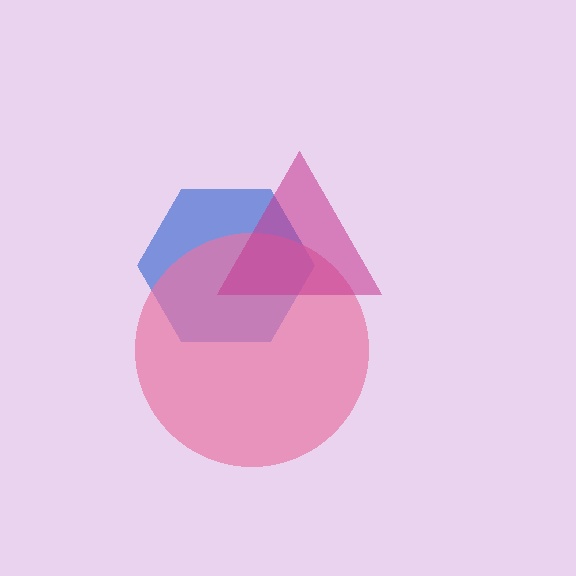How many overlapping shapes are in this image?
There are 3 overlapping shapes in the image.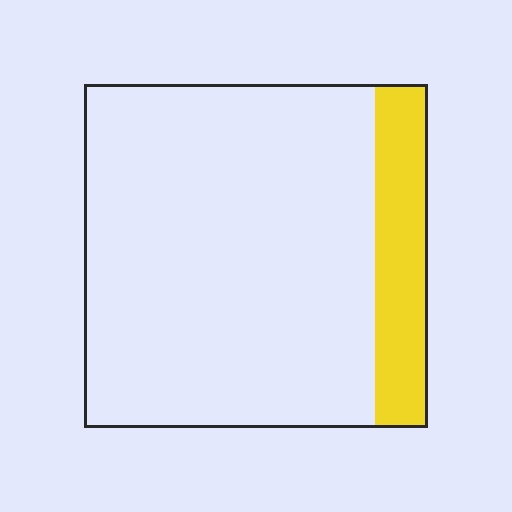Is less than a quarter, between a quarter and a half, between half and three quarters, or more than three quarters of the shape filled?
Less than a quarter.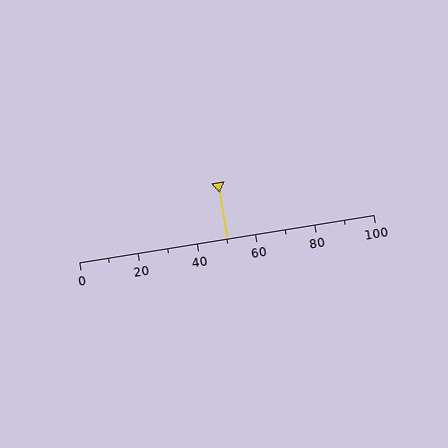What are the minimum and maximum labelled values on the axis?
The axis runs from 0 to 100.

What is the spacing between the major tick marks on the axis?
The major ticks are spaced 20 apart.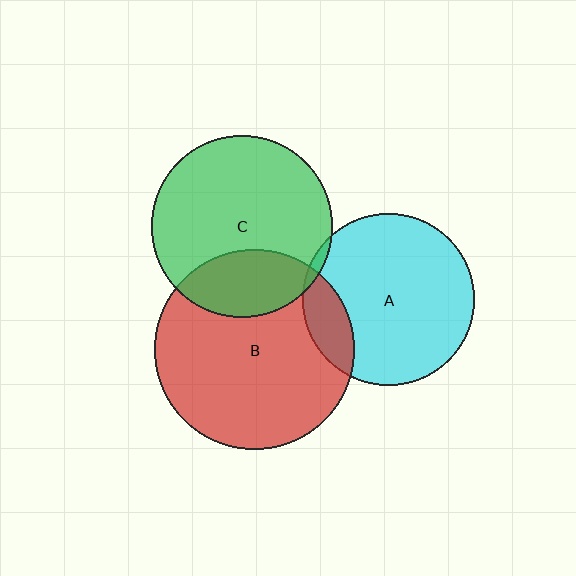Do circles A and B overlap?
Yes.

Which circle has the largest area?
Circle B (red).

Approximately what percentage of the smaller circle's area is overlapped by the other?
Approximately 15%.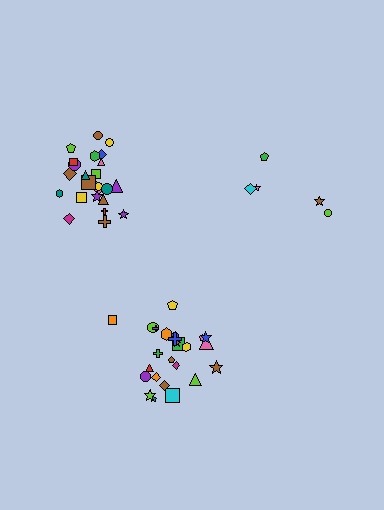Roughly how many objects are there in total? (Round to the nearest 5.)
Roughly 55 objects in total.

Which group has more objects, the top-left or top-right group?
The top-left group.